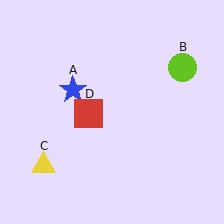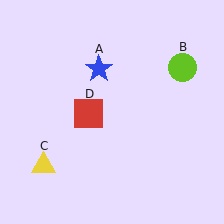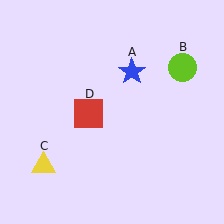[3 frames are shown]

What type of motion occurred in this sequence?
The blue star (object A) rotated clockwise around the center of the scene.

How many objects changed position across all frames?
1 object changed position: blue star (object A).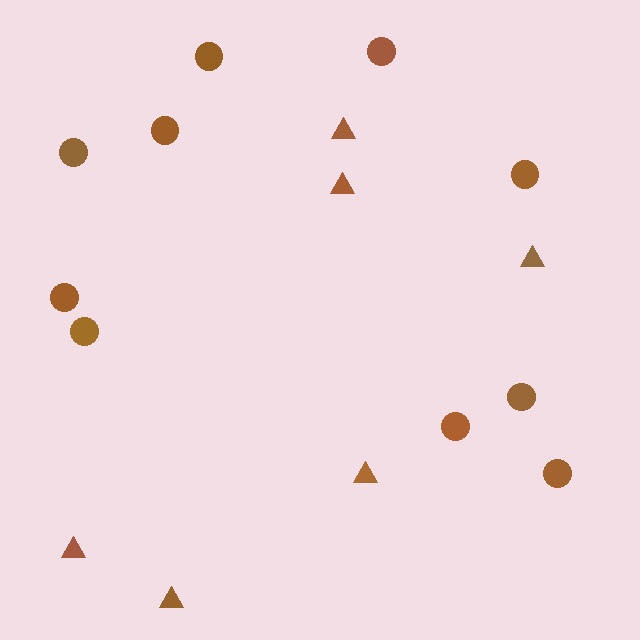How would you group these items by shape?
There are 2 groups: one group of circles (10) and one group of triangles (6).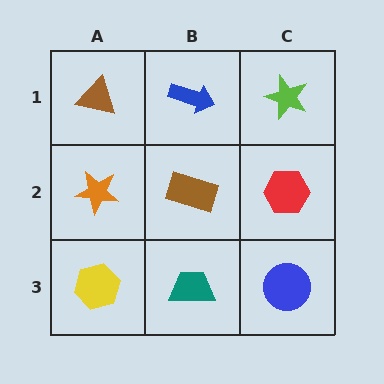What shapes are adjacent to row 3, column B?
A brown rectangle (row 2, column B), a yellow hexagon (row 3, column A), a blue circle (row 3, column C).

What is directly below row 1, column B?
A brown rectangle.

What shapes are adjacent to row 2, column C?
A lime star (row 1, column C), a blue circle (row 3, column C), a brown rectangle (row 2, column B).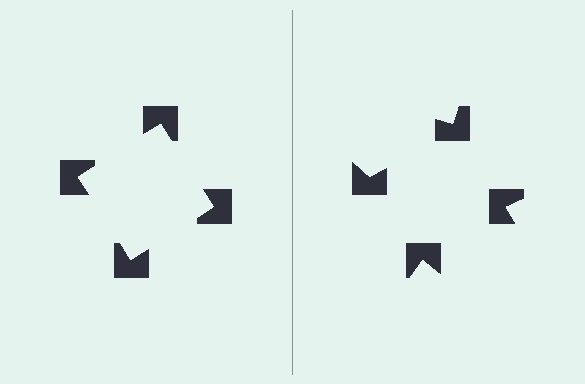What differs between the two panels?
The notched squares are positioned identically on both sides; only the wedge orientations differ. On the left they align to a square; on the right they are misaligned.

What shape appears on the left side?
An illusory square.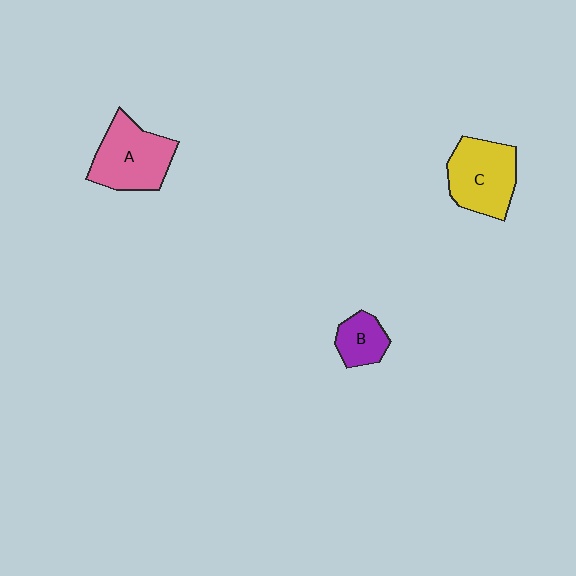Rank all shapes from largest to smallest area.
From largest to smallest: A (pink), C (yellow), B (purple).